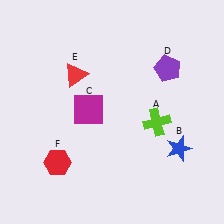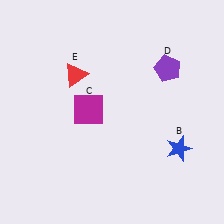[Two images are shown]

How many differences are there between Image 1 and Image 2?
There are 2 differences between the two images.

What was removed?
The red hexagon (F), the lime cross (A) were removed in Image 2.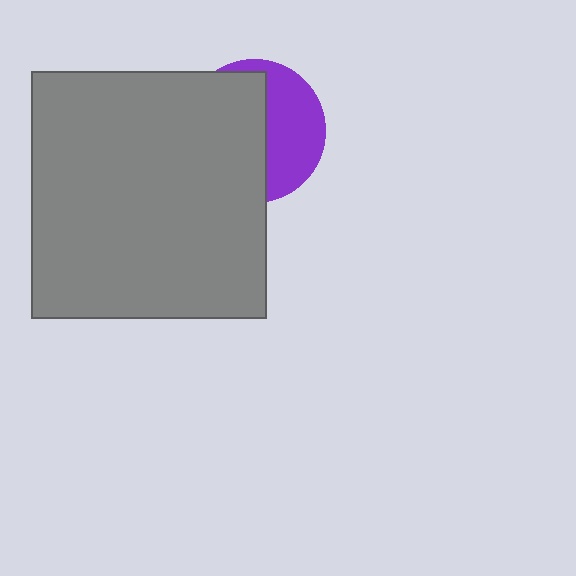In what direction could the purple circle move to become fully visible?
The purple circle could move right. That would shift it out from behind the gray rectangle entirely.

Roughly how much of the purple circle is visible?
A small part of it is visible (roughly 42%).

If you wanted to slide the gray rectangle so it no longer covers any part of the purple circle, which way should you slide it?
Slide it left — that is the most direct way to separate the two shapes.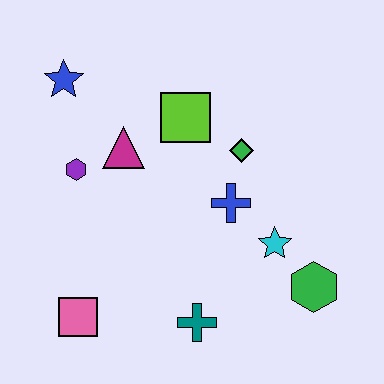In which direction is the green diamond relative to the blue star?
The green diamond is to the right of the blue star.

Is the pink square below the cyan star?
Yes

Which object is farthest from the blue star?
The green hexagon is farthest from the blue star.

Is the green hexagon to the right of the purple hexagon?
Yes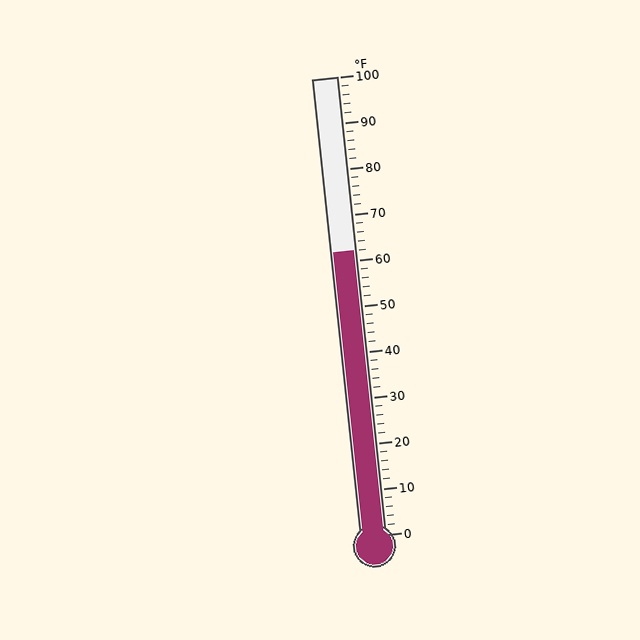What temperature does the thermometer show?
The thermometer shows approximately 62°F.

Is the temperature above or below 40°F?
The temperature is above 40°F.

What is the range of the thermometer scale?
The thermometer scale ranges from 0°F to 100°F.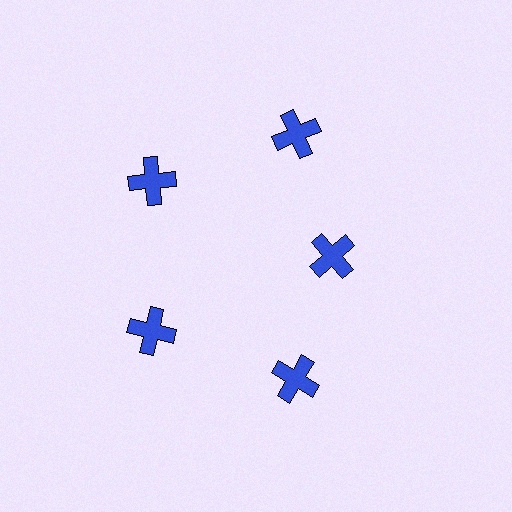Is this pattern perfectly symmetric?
No. The 5 blue crosses are arranged in a ring, but one element near the 3 o'clock position is pulled inward toward the center, breaking the 5-fold rotational symmetry.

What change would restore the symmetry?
The symmetry would be restored by moving it outward, back onto the ring so that all 5 crosses sit at equal angles and equal distance from the center.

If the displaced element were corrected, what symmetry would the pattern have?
It would have 5-fold rotational symmetry — the pattern would map onto itself every 72 degrees.